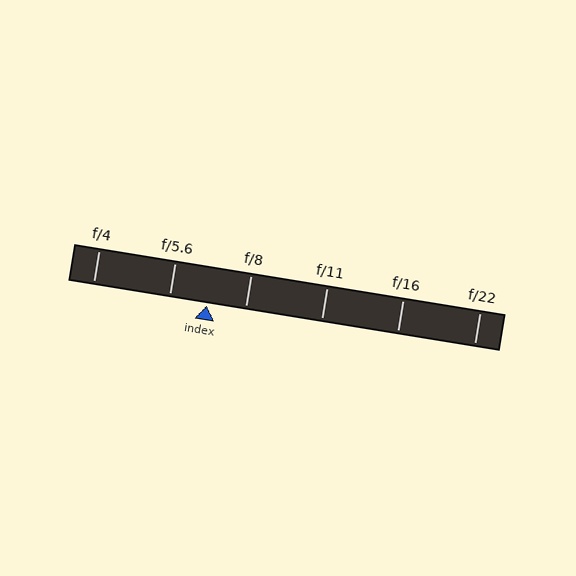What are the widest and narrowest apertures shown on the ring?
The widest aperture shown is f/4 and the narrowest is f/22.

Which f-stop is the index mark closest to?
The index mark is closest to f/5.6.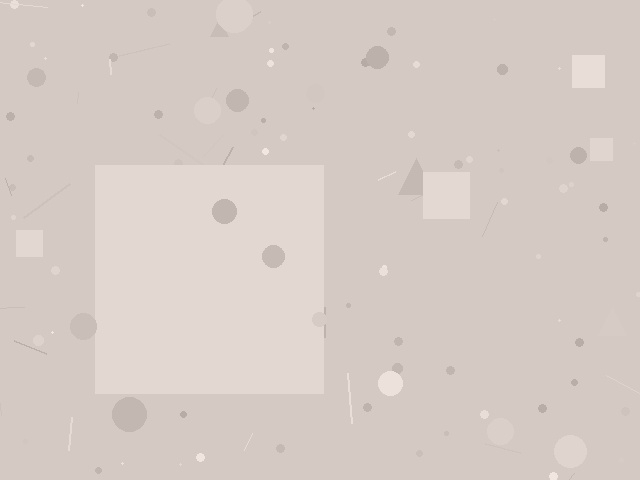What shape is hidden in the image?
A square is hidden in the image.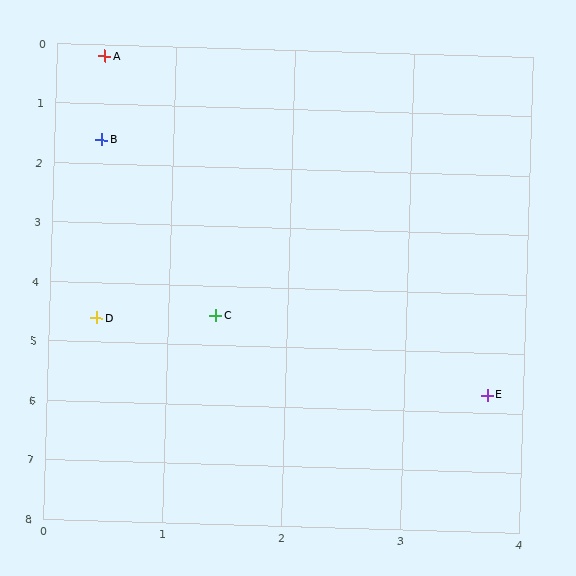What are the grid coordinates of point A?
Point A is at approximately (0.4, 0.2).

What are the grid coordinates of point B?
Point B is at approximately (0.4, 1.6).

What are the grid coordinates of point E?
Point E is at approximately (3.7, 5.7).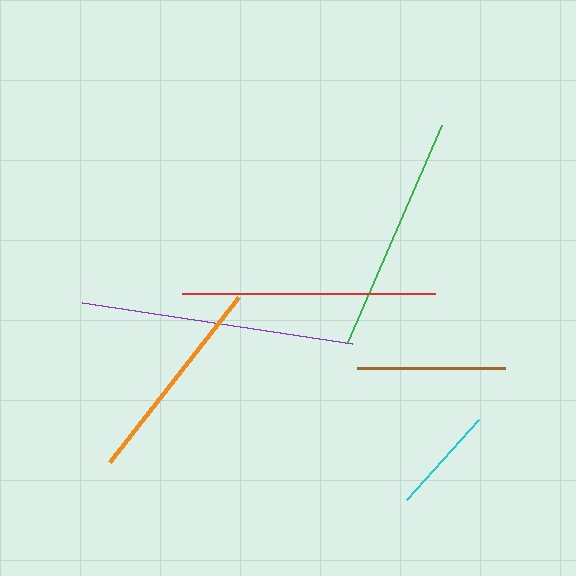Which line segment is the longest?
The purple line is the longest at approximately 273 pixels.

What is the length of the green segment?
The green segment is approximately 237 pixels long.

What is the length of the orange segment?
The orange segment is approximately 210 pixels long.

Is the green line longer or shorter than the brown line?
The green line is longer than the brown line.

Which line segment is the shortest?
The cyan line is the shortest at approximately 108 pixels.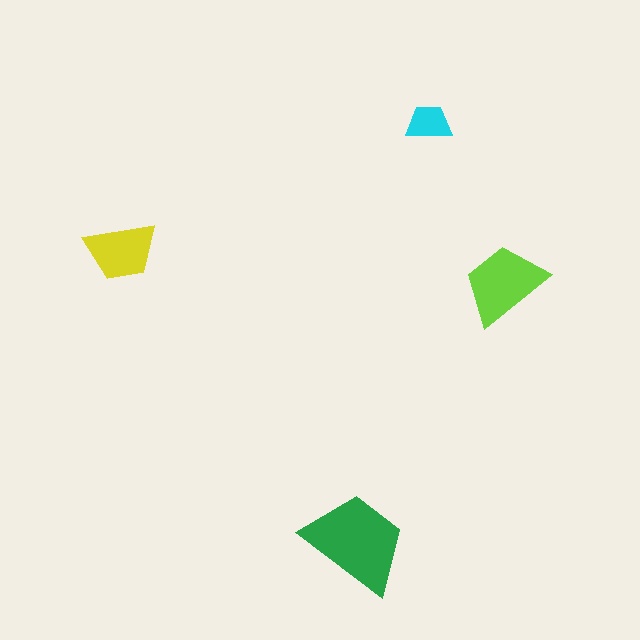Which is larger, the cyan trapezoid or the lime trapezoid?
The lime one.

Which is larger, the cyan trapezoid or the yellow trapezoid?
The yellow one.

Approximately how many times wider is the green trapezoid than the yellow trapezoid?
About 1.5 times wider.